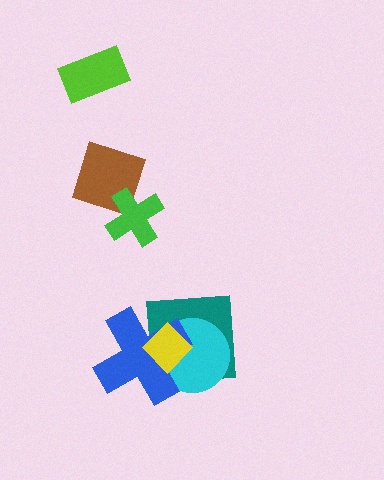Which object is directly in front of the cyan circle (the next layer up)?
The blue cross is directly in front of the cyan circle.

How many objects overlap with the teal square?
3 objects overlap with the teal square.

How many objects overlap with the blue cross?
3 objects overlap with the blue cross.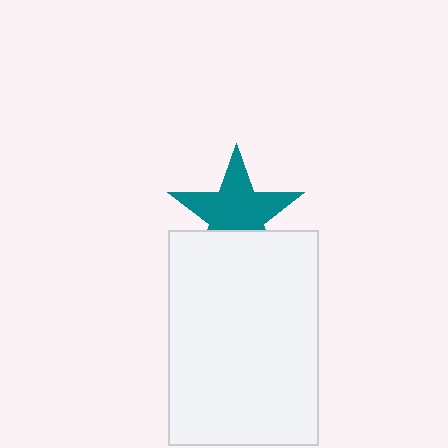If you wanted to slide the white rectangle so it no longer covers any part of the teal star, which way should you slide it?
Slide it down — that is the most direct way to separate the two shapes.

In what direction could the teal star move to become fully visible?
The teal star could move up. That would shift it out from behind the white rectangle entirely.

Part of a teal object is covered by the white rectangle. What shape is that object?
It is a star.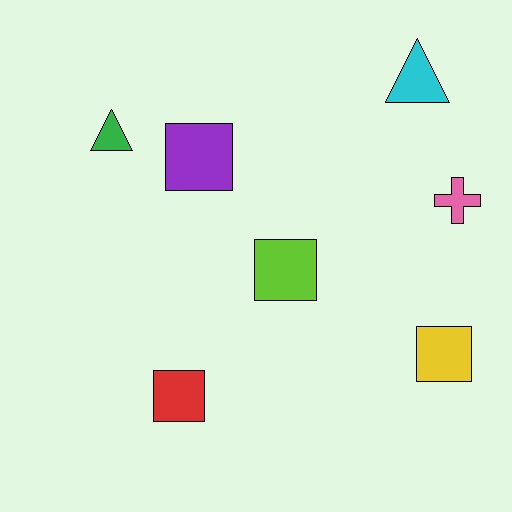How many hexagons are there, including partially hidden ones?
There are no hexagons.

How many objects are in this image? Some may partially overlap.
There are 7 objects.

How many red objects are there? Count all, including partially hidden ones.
There is 1 red object.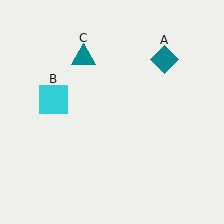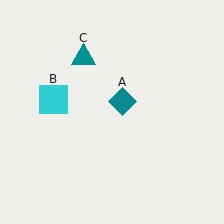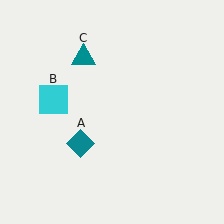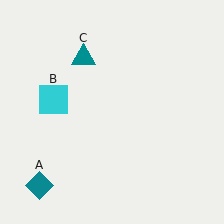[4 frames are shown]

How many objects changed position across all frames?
1 object changed position: teal diamond (object A).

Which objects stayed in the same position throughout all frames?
Cyan square (object B) and teal triangle (object C) remained stationary.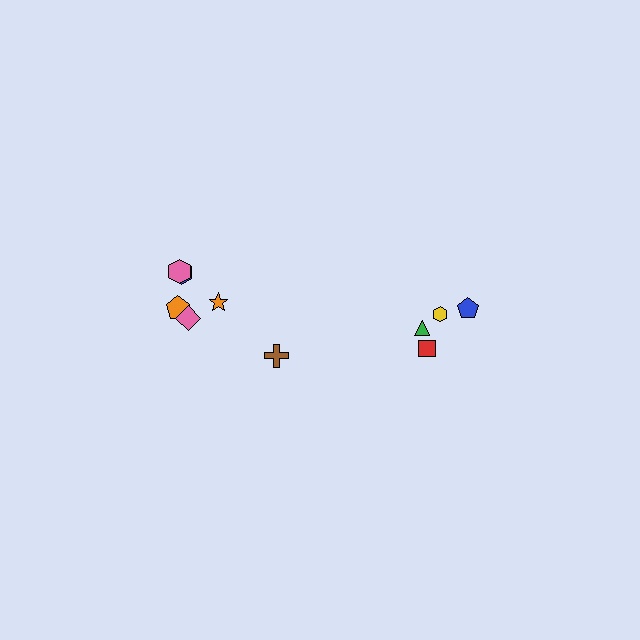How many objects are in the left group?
There are 6 objects.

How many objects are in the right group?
There are 4 objects.